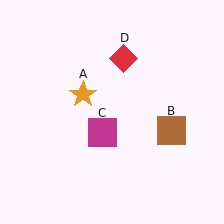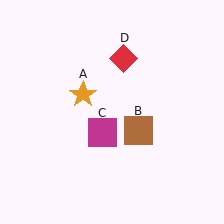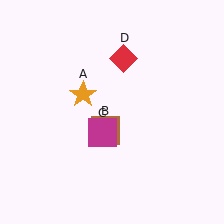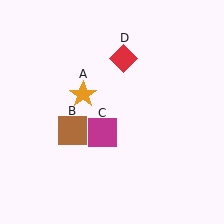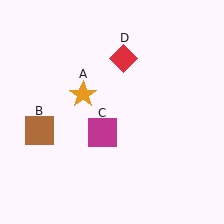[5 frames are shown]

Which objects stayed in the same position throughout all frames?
Orange star (object A) and magenta square (object C) and red diamond (object D) remained stationary.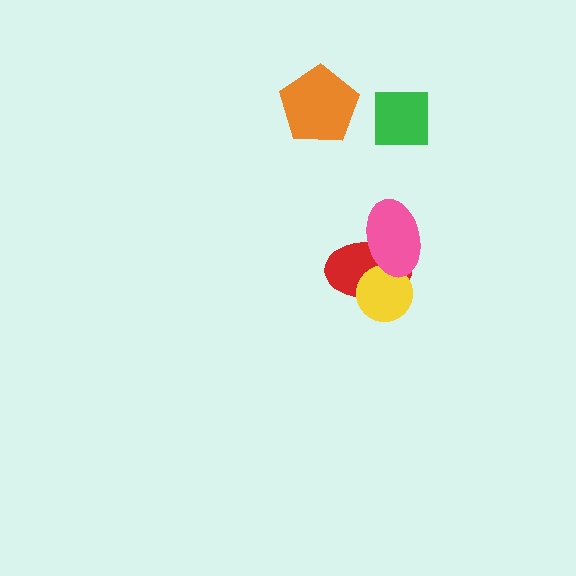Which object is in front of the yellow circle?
The pink ellipse is in front of the yellow circle.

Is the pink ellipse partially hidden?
No, no other shape covers it.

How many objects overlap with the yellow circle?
2 objects overlap with the yellow circle.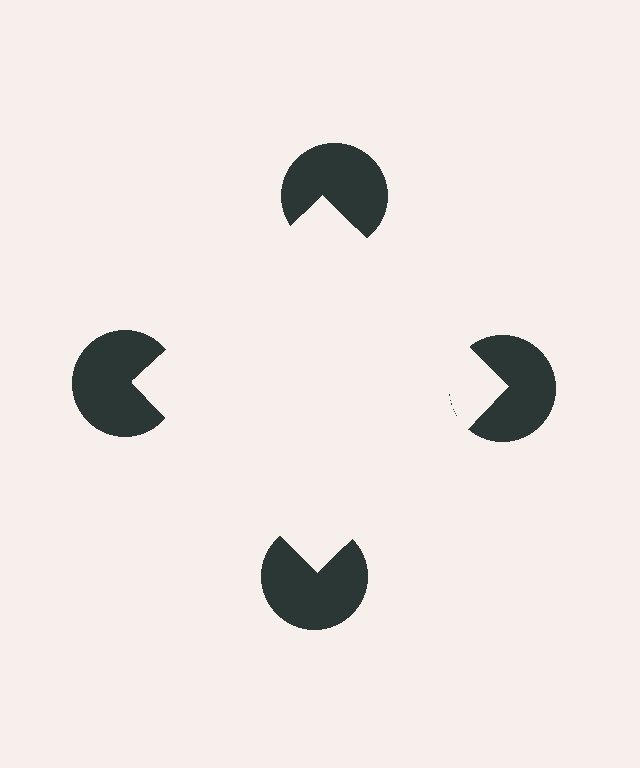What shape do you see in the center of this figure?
An illusory square — its edges are inferred from the aligned wedge cuts in the pac-man discs, not physically drawn.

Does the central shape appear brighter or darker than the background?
It typically appears slightly brighter than the background, even though no actual brightness change is drawn.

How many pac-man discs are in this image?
There are 4 — one at each vertex of the illusory square.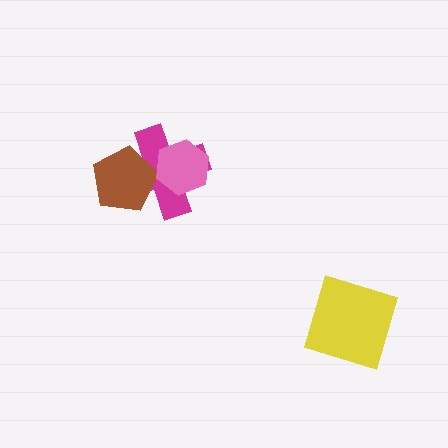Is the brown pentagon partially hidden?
No, no other shape covers it.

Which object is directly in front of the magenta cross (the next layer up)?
The brown pentagon is directly in front of the magenta cross.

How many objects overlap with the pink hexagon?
1 object overlaps with the pink hexagon.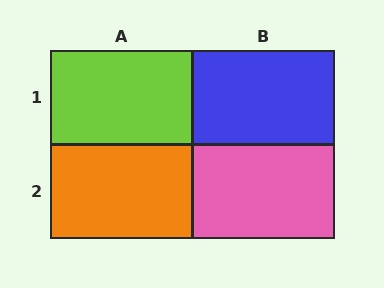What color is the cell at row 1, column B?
Blue.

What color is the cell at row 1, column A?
Lime.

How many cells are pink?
1 cell is pink.